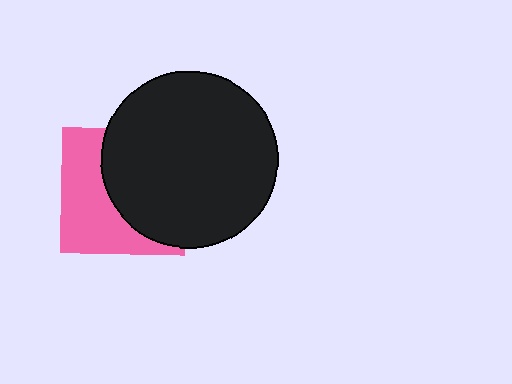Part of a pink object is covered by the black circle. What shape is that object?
It is a square.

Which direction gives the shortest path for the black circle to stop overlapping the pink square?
Moving right gives the shortest separation.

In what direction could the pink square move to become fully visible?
The pink square could move left. That would shift it out from behind the black circle entirely.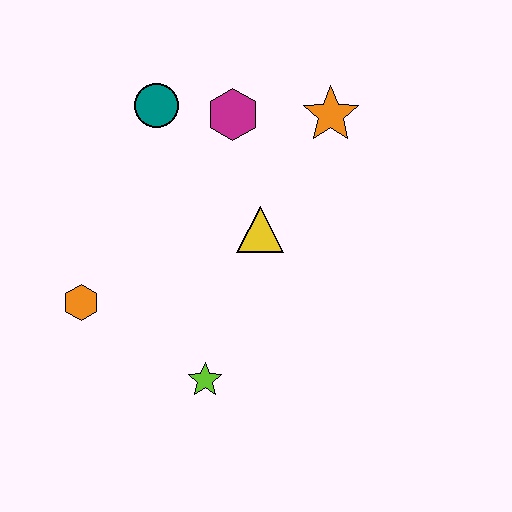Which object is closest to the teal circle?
The magenta hexagon is closest to the teal circle.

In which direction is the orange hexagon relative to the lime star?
The orange hexagon is to the left of the lime star.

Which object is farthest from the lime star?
The orange star is farthest from the lime star.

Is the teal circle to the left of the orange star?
Yes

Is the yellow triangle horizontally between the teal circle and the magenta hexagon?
No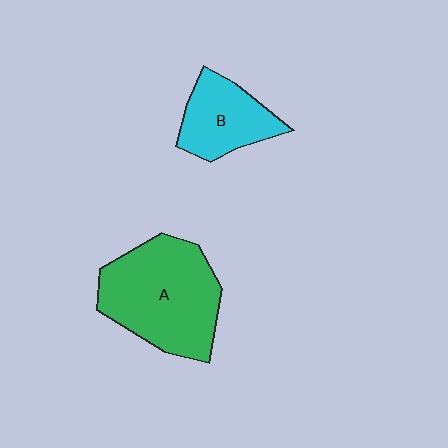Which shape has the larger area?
Shape A (green).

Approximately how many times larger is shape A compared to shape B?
Approximately 1.9 times.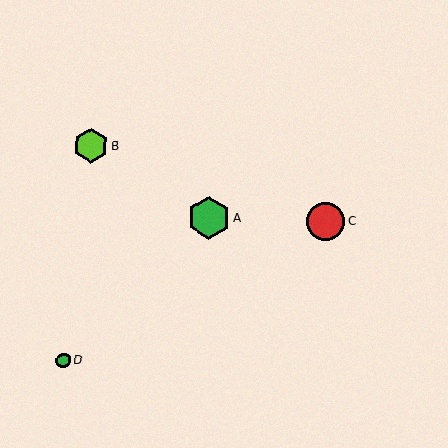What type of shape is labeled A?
Shape A is a green hexagon.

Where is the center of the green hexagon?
The center of the green hexagon is at (209, 218).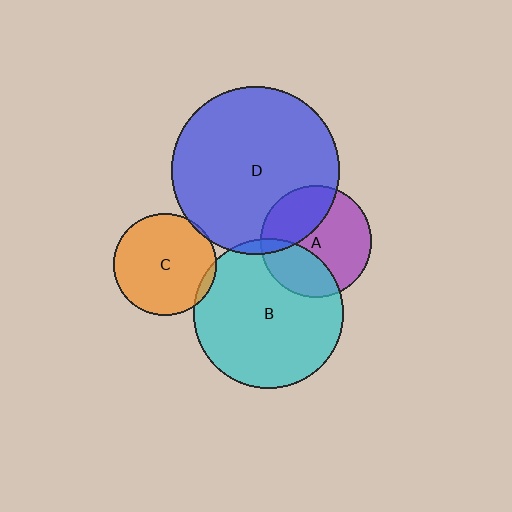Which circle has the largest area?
Circle D (blue).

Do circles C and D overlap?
Yes.